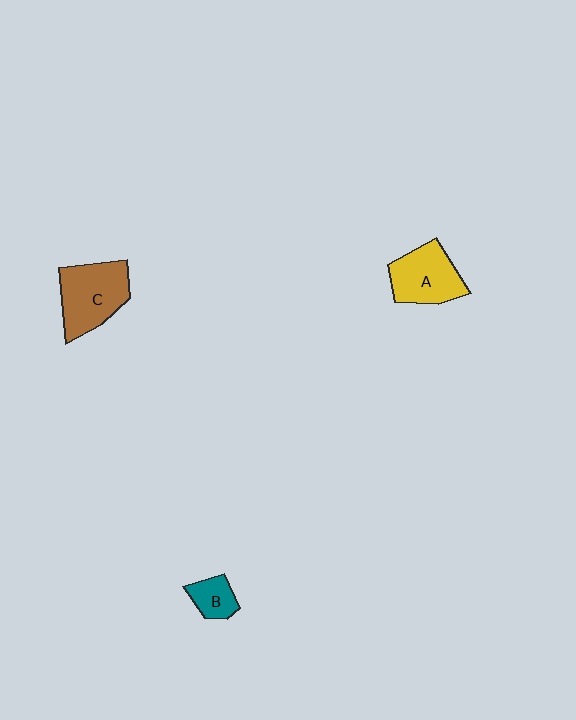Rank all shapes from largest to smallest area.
From largest to smallest: C (brown), A (yellow), B (teal).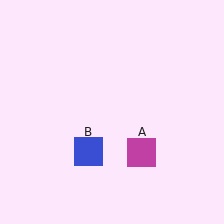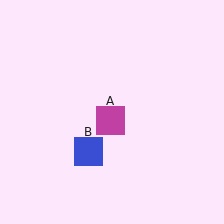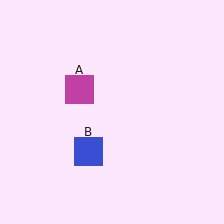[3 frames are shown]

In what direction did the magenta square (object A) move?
The magenta square (object A) moved up and to the left.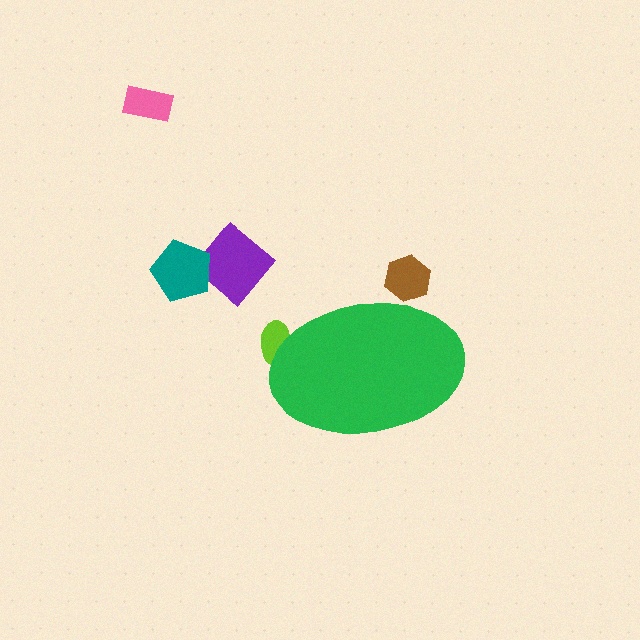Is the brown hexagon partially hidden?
Yes, the brown hexagon is partially hidden behind the green ellipse.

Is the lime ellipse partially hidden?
Yes, the lime ellipse is partially hidden behind the green ellipse.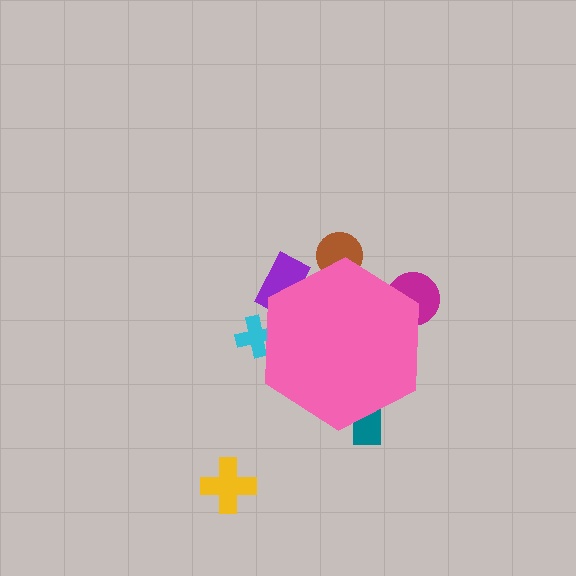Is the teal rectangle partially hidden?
Yes, the teal rectangle is partially hidden behind the pink hexagon.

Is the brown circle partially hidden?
Yes, the brown circle is partially hidden behind the pink hexagon.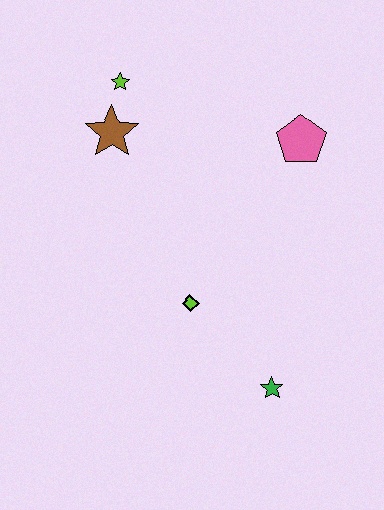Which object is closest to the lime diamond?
The green star is closest to the lime diamond.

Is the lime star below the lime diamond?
No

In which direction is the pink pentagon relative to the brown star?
The pink pentagon is to the right of the brown star.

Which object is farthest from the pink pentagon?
The green star is farthest from the pink pentagon.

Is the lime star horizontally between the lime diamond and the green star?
No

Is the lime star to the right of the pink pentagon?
No